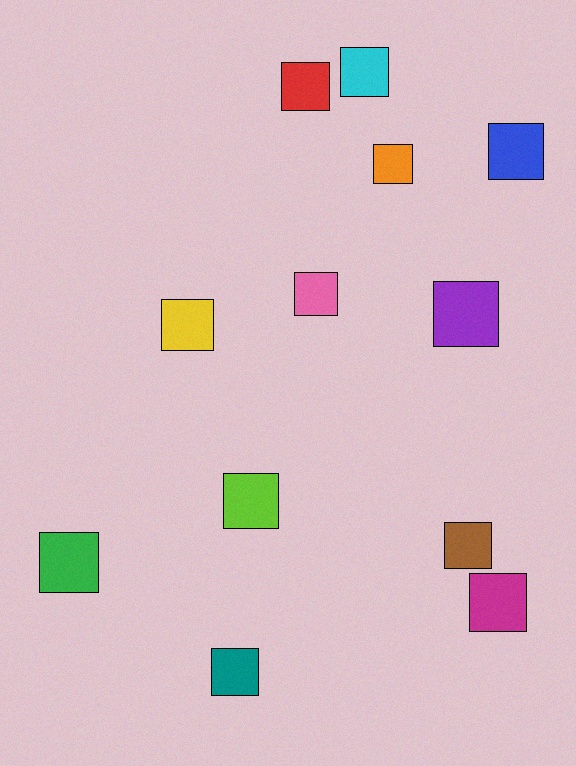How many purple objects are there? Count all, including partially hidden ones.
There is 1 purple object.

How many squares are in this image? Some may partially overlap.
There are 12 squares.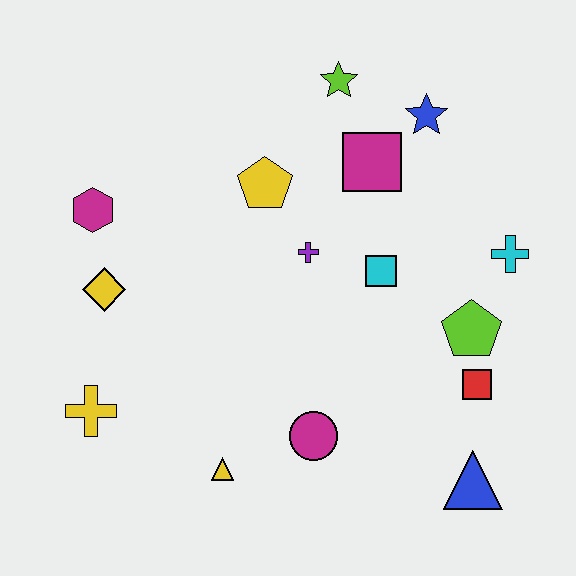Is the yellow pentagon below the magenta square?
Yes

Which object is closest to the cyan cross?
The lime pentagon is closest to the cyan cross.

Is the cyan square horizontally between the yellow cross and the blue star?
Yes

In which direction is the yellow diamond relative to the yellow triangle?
The yellow diamond is above the yellow triangle.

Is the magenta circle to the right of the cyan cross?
No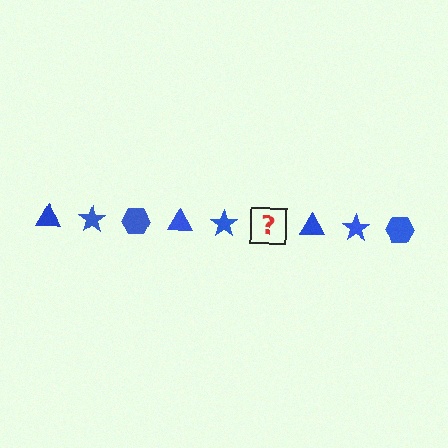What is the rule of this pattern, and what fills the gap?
The rule is that the pattern cycles through triangle, star, hexagon shapes in blue. The gap should be filled with a blue hexagon.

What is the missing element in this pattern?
The missing element is a blue hexagon.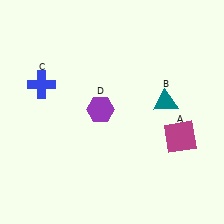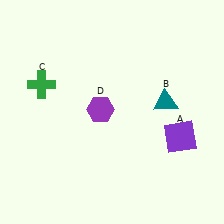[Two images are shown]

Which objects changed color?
A changed from magenta to purple. C changed from blue to green.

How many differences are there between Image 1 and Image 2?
There are 2 differences between the two images.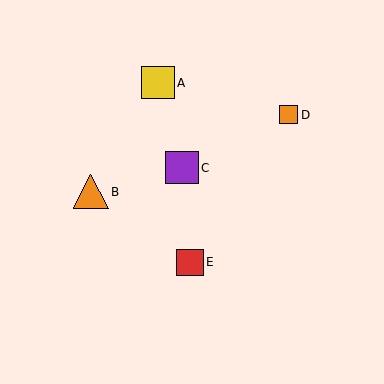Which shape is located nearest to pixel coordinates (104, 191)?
The orange triangle (labeled B) at (91, 192) is nearest to that location.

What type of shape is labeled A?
Shape A is a yellow square.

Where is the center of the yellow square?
The center of the yellow square is at (158, 83).